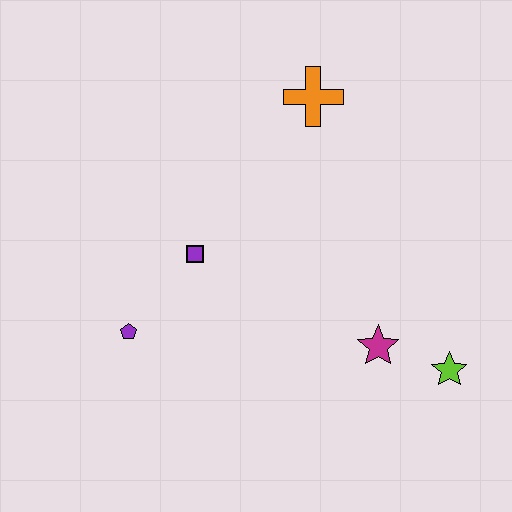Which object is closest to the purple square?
The purple pentagon is closest to the purple square.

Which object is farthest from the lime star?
The purple pentagon is farthest from the lime star.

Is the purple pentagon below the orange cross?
Yes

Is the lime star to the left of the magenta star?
No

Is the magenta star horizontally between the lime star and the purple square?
Yes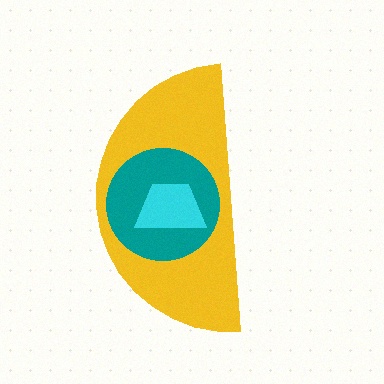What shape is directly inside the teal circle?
The cyan trapezoid.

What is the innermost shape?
The cyan trapezoid.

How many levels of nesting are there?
3.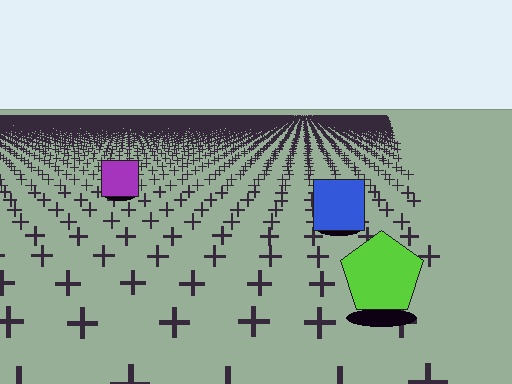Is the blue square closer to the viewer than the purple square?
Yes. The blue square is closer — you can tell from the texture gradient: the ground texture is coarser near it.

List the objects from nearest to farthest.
From nearest to farthest: the lime pentagon, the blue square, the purple square.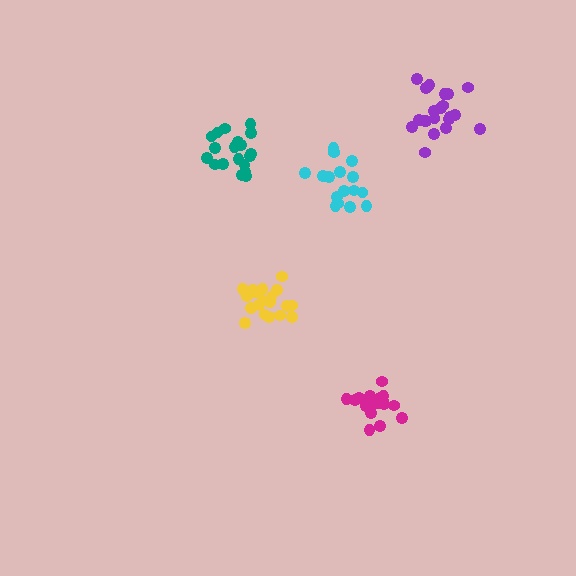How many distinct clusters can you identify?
There are 5 distinct clusters.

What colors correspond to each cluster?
The clusters are colored: cyan, magenta, yellow, teal, purple.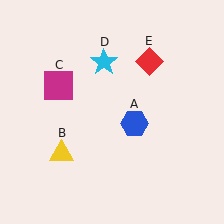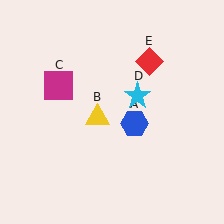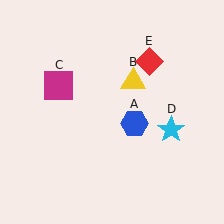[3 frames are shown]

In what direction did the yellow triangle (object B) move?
The yellow triangle (object B) moved up and to the right.